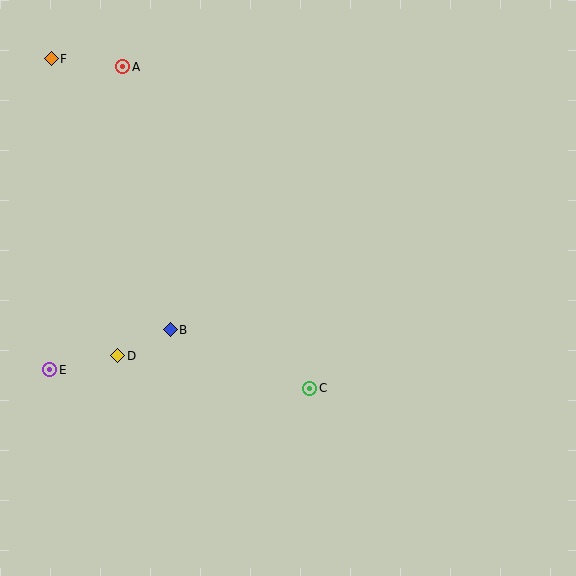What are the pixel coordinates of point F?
Point F is at (51, 59).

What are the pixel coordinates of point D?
Point D is at (118, 356).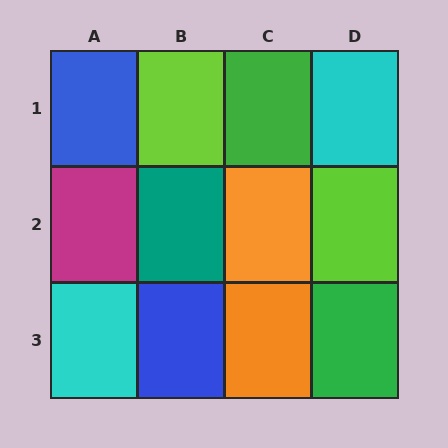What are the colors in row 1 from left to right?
Blue, lime, green, cyan.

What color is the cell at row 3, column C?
Orange.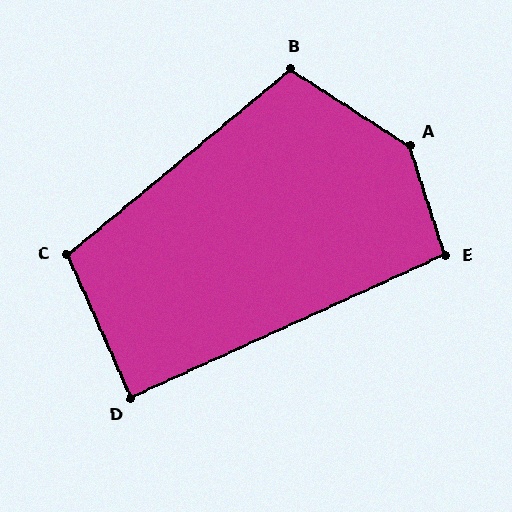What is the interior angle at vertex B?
Approximately 108 degrees (obtuse).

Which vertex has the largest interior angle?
A, at approximately 140 degrees.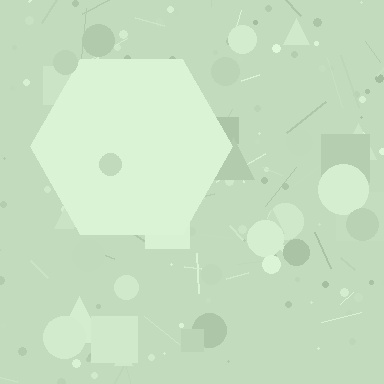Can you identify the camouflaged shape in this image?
The camouflaged shape is a hexagon.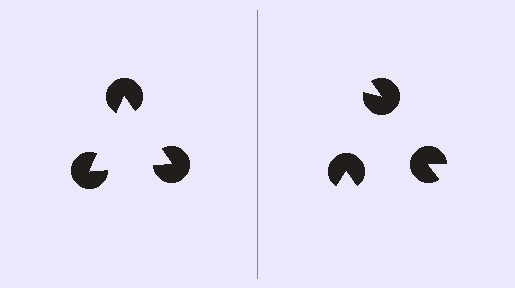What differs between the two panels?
The pac-man discs are positioned identically on both sides; only the wedge orientations differ. On the left they align to a triangle; on the right they are misaligned.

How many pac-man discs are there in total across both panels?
6 — 3 on each side.